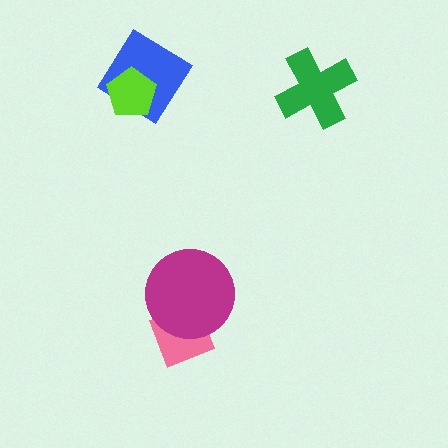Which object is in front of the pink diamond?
The magenta circle is in front of the pink diamond.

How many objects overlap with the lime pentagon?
1 object overlaps with the lime pentagon.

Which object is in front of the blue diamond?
The lime pentagon is in front of the blue diamond.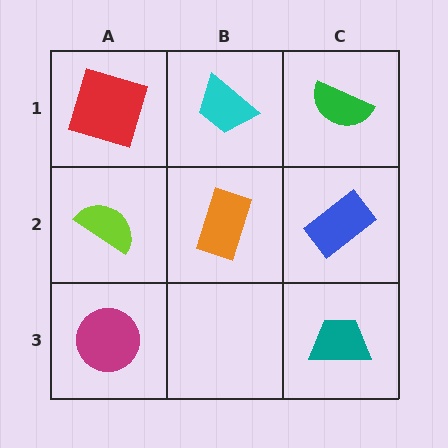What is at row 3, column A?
A magenta circle.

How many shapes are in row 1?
3 shapes.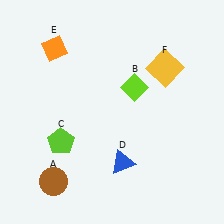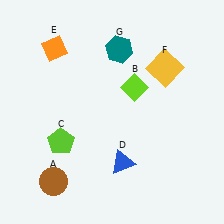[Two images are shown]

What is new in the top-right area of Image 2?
A teal hexagon (G) was added in the top-right area of Image 2.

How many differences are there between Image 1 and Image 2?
There is 1 difference between the two images.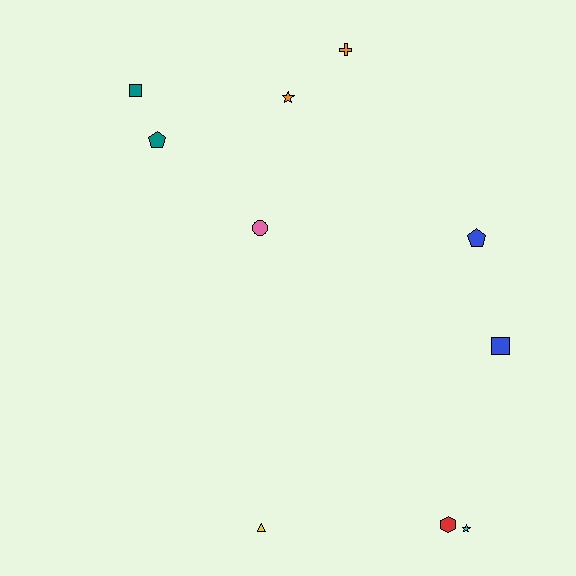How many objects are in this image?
There are 10 objects.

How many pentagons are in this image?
There are 2 pentagons.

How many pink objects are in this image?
There is 1 pink object.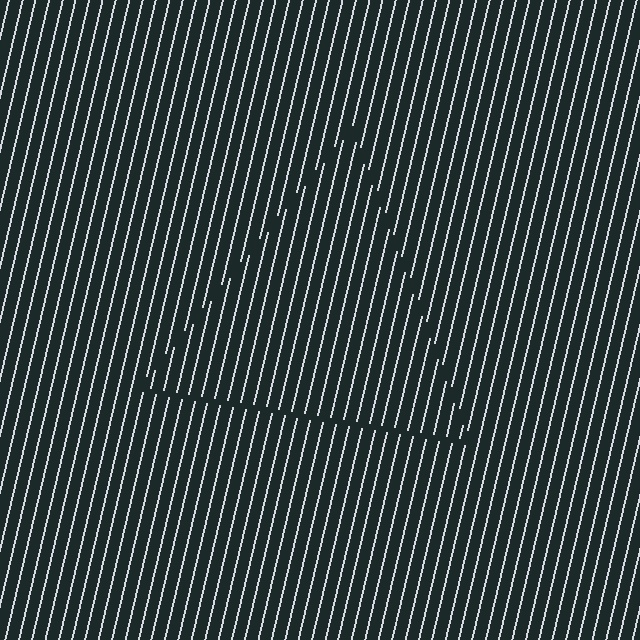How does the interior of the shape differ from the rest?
The interior of the shape contains the same grating, shifted by half a period — the contour is defined by the phase discontinuity where line-ends from the inner and outer gratings abut.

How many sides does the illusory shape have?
3 sides — the line-ends trace a triangle.